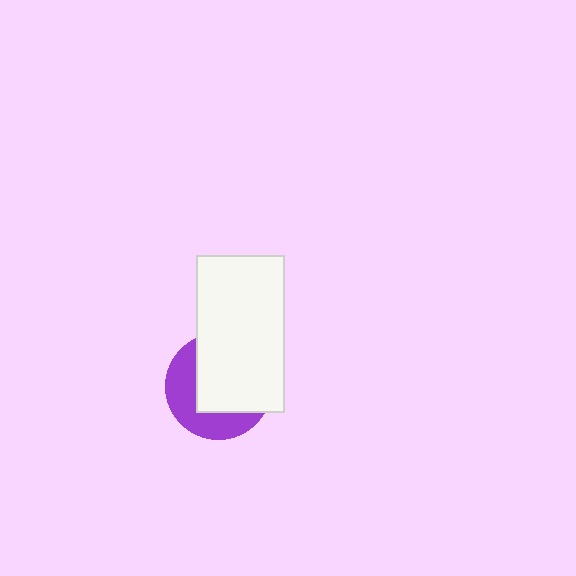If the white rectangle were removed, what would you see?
You would see the complete purple circle.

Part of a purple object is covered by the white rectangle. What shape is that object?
It is a circle.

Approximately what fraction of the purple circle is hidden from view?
Roughly 61% of the purple circle is hidden behind the white rectangle.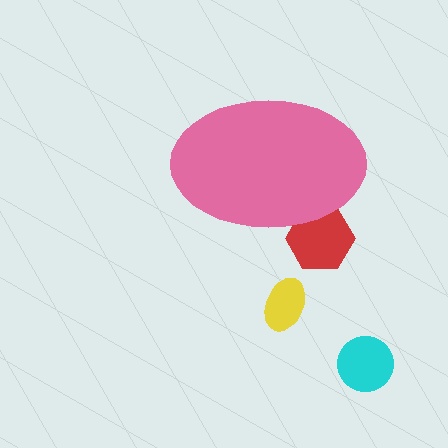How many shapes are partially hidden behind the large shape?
1 shape is partially hidden.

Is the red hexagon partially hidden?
Yes, the red hexagon is partially hidden behind the pink ellipse.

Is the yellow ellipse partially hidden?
No, the yellow ellipse is fully visible.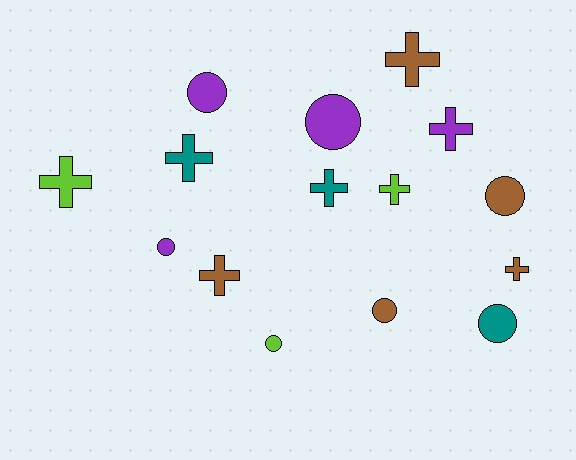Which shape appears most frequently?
Cross, with 8 objects.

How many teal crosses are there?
There are 2 teal crosses.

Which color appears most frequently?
Brown, with 5 objects.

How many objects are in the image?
There are 15 objects.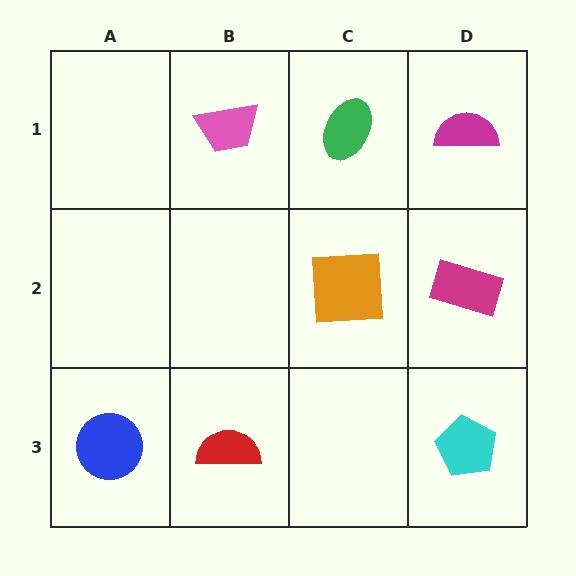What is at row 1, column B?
A pink trapezoid.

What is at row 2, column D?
A magenta rectangle.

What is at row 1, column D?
A magenta semicircle.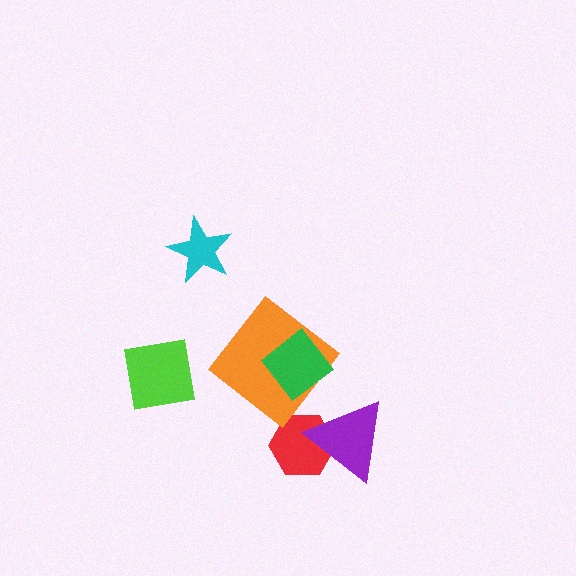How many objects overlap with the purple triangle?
1 object overlaps with the purple triangle.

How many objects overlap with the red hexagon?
1 object overlaps with the red hexagon.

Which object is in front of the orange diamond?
The green diamond is in front of the orange diamond.